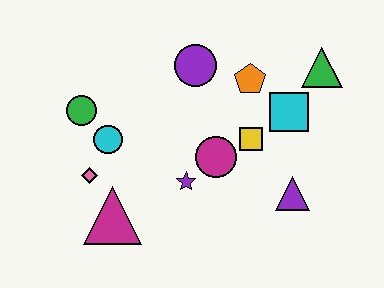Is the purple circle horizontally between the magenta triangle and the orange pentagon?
Yes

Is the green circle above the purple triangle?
Yes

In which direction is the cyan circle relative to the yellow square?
The cyan circle is to the left of the yellow square.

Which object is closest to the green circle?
The cyan circle is closest to the green circle.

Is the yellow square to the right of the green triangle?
No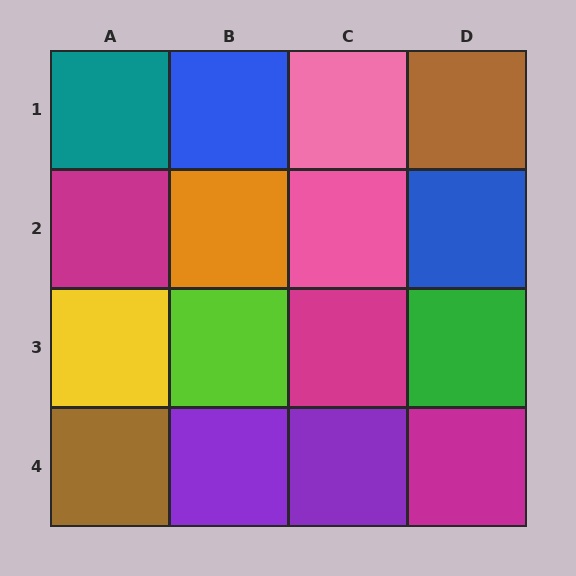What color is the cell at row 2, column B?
Orange.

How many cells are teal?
1 cell is teal.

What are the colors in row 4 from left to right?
Brown, purple, purple, magenta.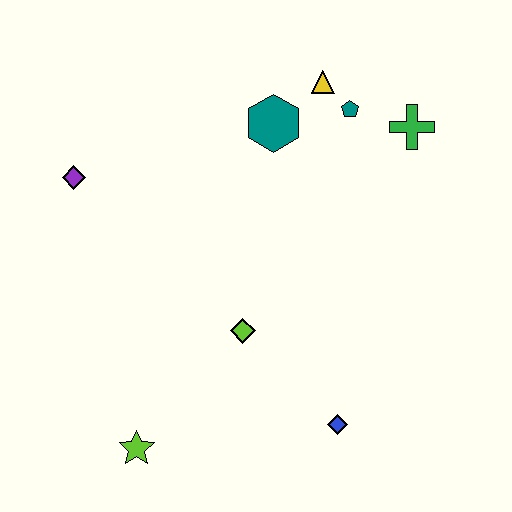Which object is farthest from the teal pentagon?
The lime star is farthest from the teal pentagon.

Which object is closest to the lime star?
The lime diamond is closest to the lime star.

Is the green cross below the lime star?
No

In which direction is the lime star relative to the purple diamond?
The lime star is below the purple diamond.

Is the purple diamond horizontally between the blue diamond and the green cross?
No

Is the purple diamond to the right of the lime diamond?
No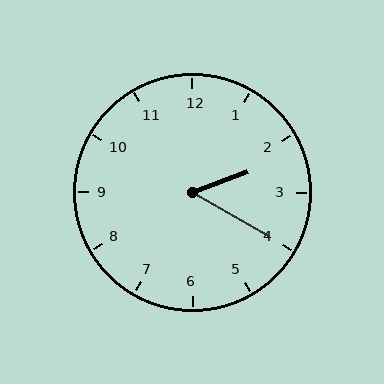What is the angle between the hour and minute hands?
Approximately 50 degrees.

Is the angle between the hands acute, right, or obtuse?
It is acute.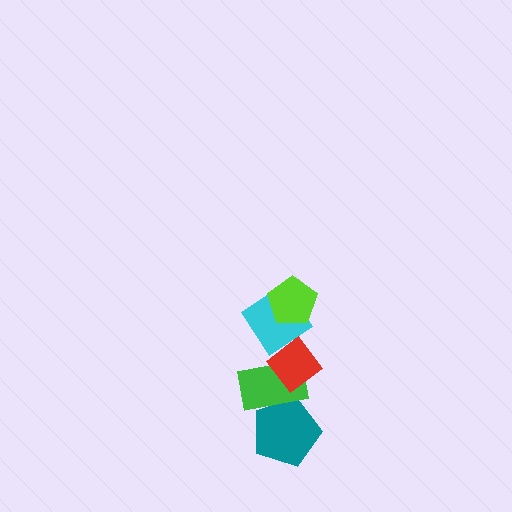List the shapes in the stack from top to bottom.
From top to bottom: the lime pentagon, the cyan diamond, the red diamond, the green rectangle, the teal pentagon.